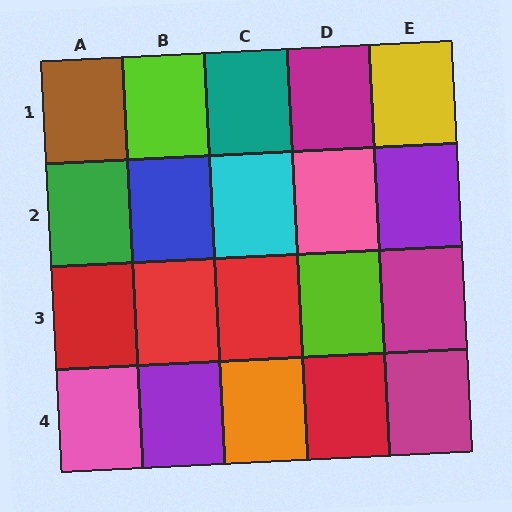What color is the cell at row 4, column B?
Purple.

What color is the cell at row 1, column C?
Teal.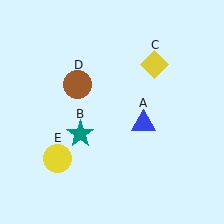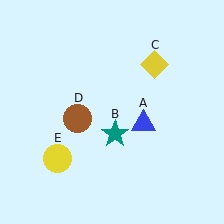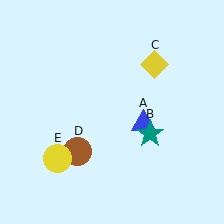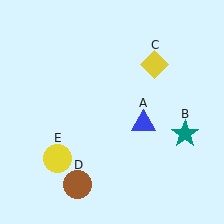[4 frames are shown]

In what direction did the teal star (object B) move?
The teal star (object B) moved right.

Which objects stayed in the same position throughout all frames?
Blue triangle (object A) and yellow diamond (object C) and yellow circle (object E) remained stationary.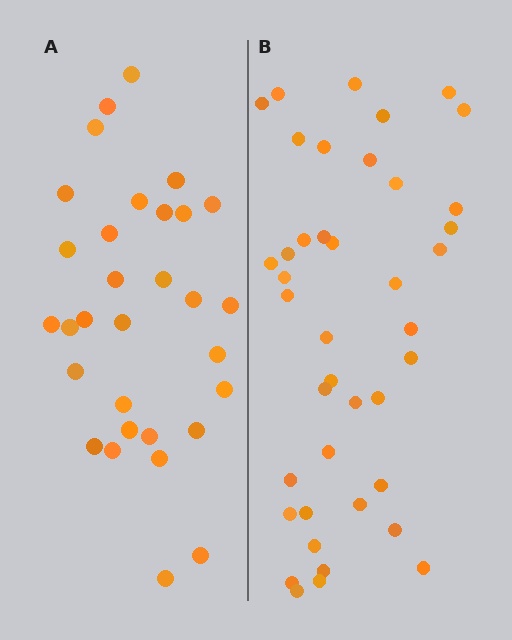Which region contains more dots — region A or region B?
Region B (the right region) has more dots.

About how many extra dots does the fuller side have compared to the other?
Region B has roughly 10 or so more dots than region A.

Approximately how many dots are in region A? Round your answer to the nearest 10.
About 30 dots. (The exact count is 31, which rounds to 30.)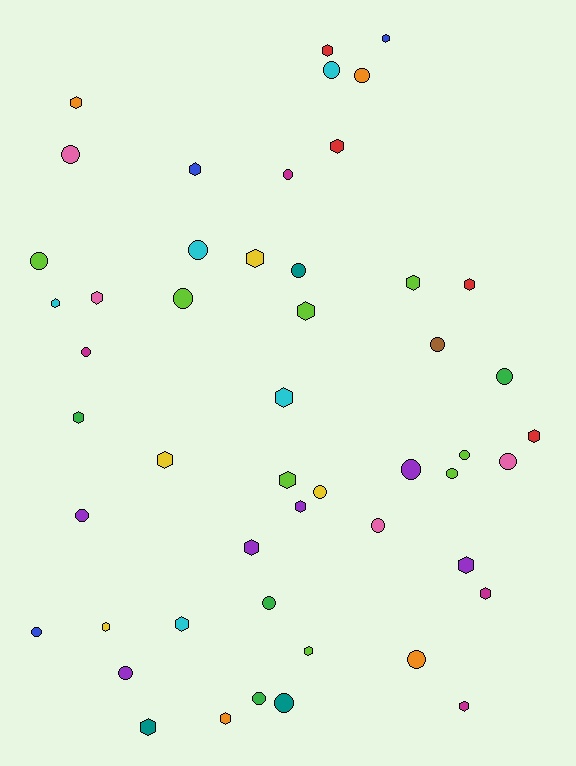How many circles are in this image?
There are 24 circles.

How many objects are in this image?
There are 50 objects.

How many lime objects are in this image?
There are 8 lime objects.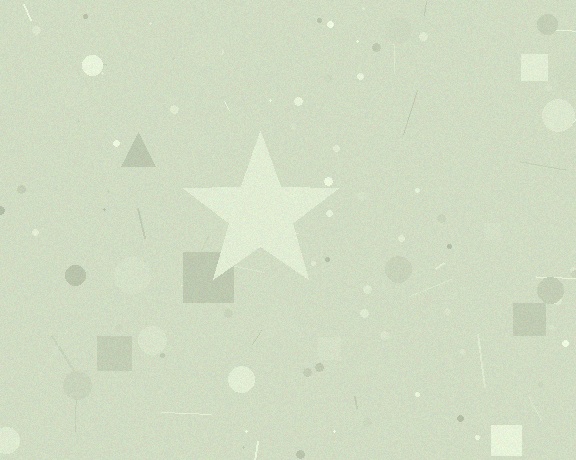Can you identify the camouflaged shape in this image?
The camouflaged shape is a star.